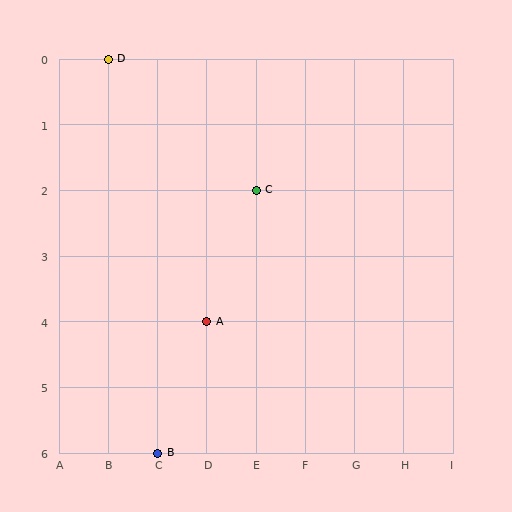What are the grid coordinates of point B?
Point B is at grid coordinates (C, 6).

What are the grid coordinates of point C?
Point C is at grid coordinates (E, 2).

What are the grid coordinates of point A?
Point A is at grid coordinates (D, 4).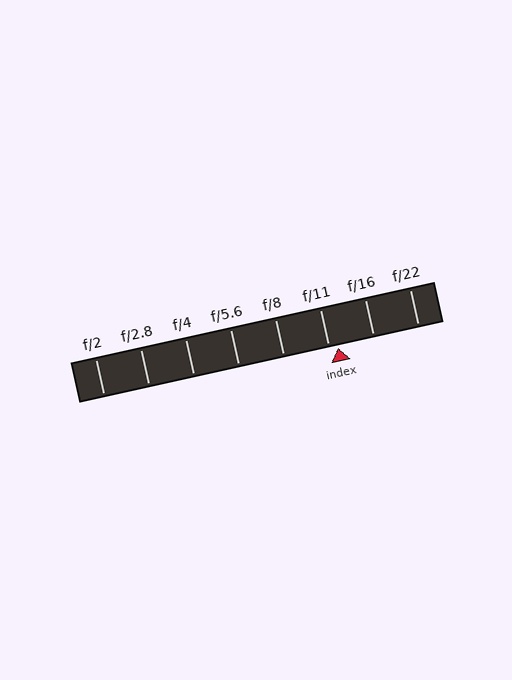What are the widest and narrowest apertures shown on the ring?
The widest aperture shown is f/2 and the narrowest is f/22.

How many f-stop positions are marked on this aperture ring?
There are 8 f-stop positions marked.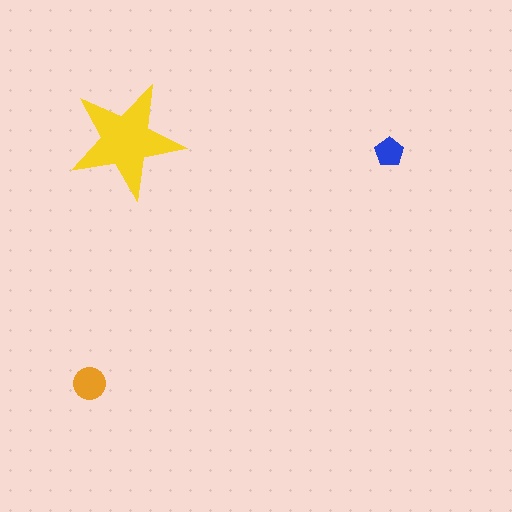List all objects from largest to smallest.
The yellow star, the orange circle, the blue pentagon.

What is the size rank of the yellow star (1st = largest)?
1st.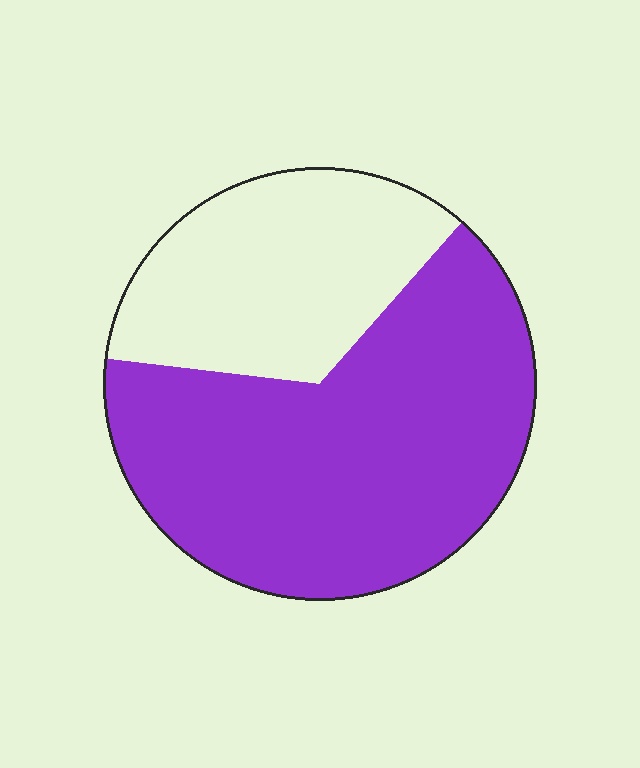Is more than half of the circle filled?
Yes.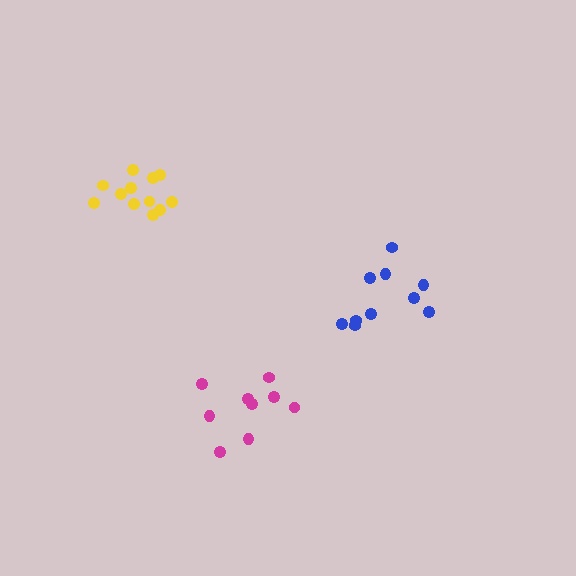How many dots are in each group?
Group 1: 9 dots, Group 2: 10 dots, Group 3: 12 dots (31 total).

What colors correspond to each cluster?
The clusters are colored: magenta, blue, yellow.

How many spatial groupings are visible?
There are 3 spatial groupings.